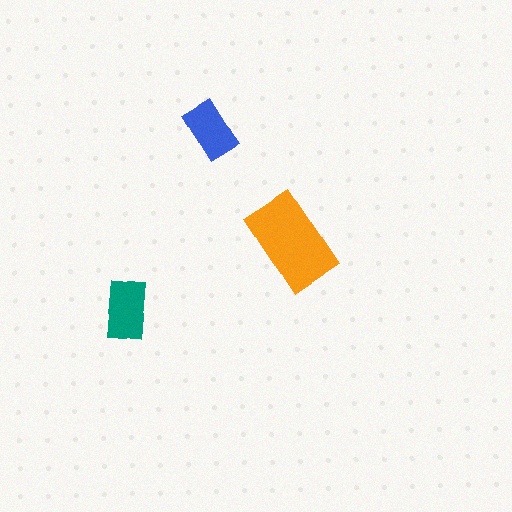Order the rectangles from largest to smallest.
the orange one, the teal one, the blue one.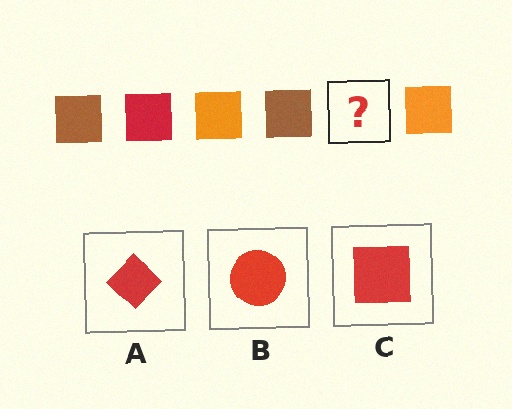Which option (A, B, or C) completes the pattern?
C.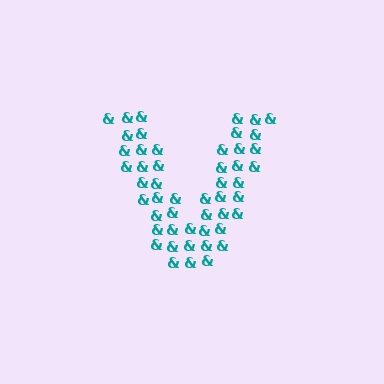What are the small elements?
The small elements are ampersands.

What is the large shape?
The large shape is the letter V.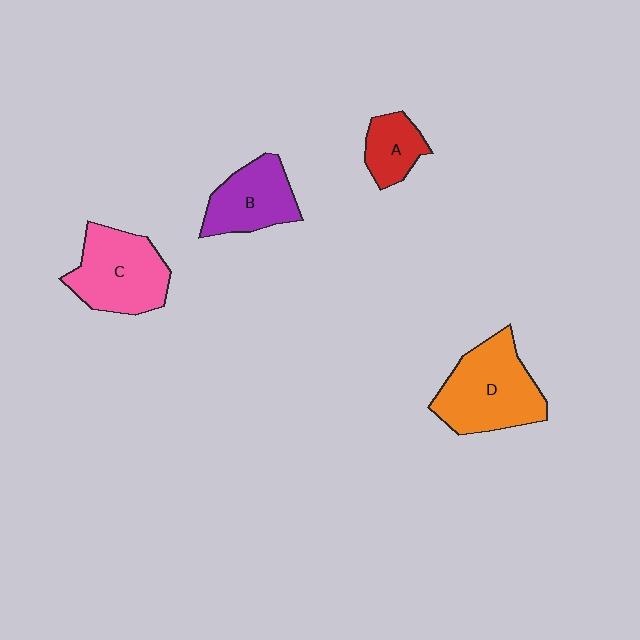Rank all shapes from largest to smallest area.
From largest to smallest: D (orange), C (pink), B (purple), A (red).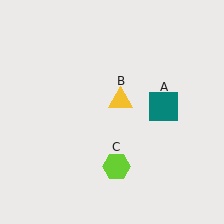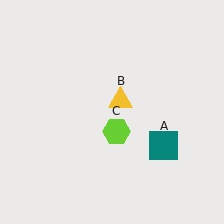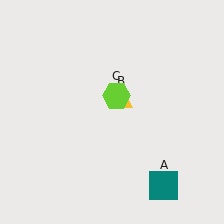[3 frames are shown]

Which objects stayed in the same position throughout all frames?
Yellow triangle (object B) remained stationary.